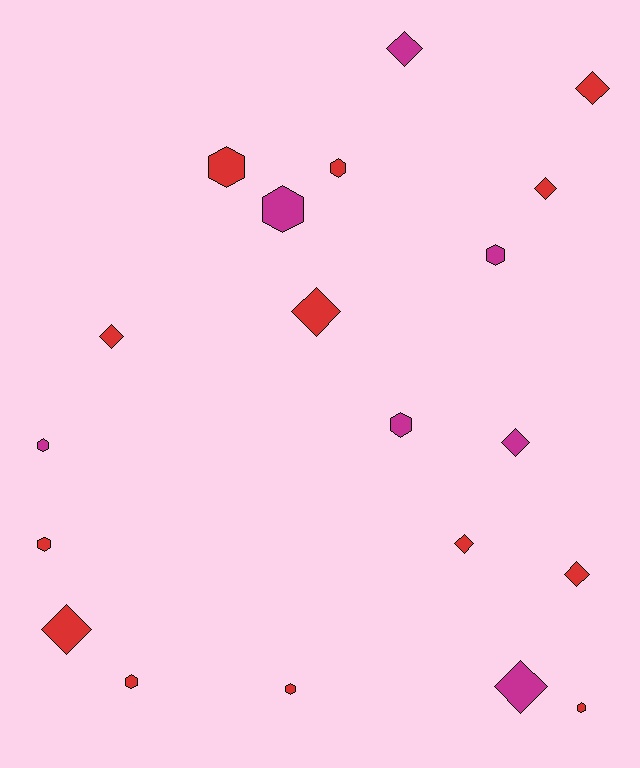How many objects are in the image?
There are 20 objects.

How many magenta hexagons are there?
There are 4 magenta hexagons.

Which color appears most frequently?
Red, with 13 objects.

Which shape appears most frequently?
Diamond, with 10 objects.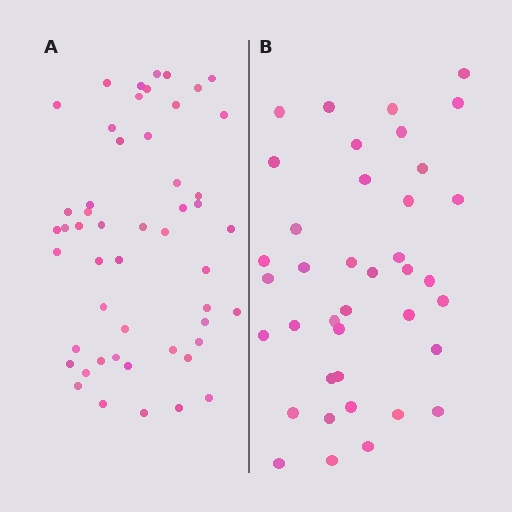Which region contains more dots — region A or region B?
Region A (the left region) has more dots.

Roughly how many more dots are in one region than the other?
Region A has roughly 12 or so more dots than region B.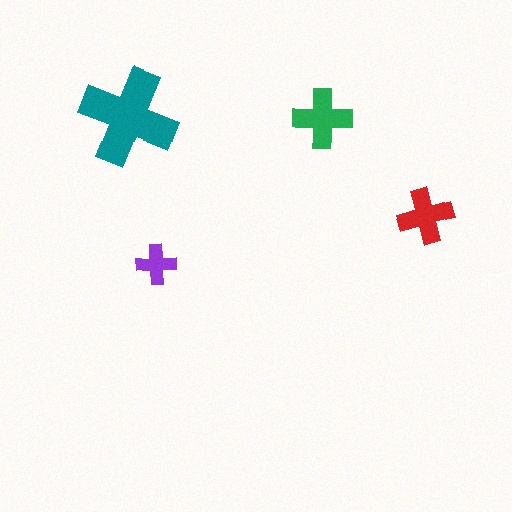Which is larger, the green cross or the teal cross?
The teal one.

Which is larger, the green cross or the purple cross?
The green one.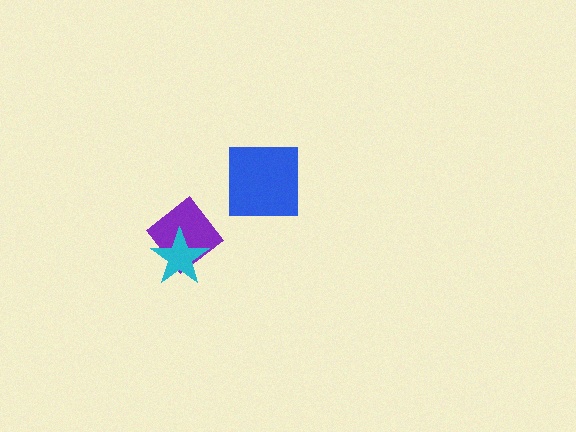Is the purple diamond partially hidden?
Yes, it is partially covered by another shape.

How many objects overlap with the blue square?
0 objects overlap with the blue square.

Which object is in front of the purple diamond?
The cyan star is in front of the purple diamond.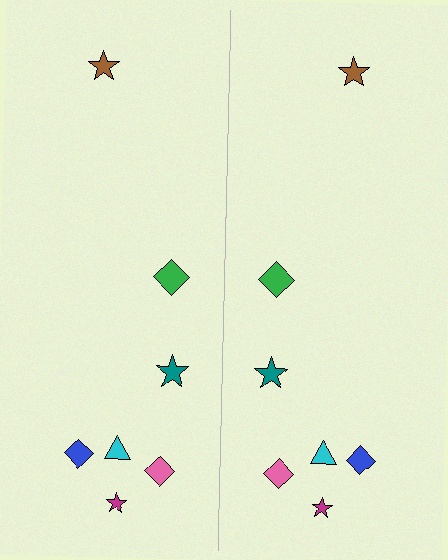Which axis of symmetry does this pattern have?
The pattern has a vertical axis of symmetry running through the center of the image.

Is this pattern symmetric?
Yes, this pattern has bilateral (reflection) symmetry.